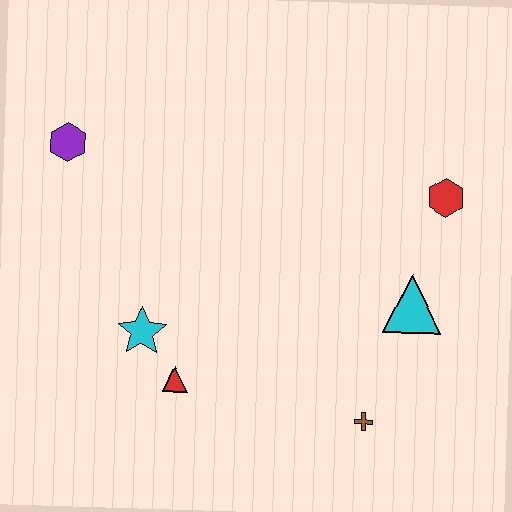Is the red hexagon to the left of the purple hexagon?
No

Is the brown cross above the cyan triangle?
No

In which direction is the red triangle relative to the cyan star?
The red triangle is below the cyan star.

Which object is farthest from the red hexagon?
The purple hexagon is farthest from the red hexagon.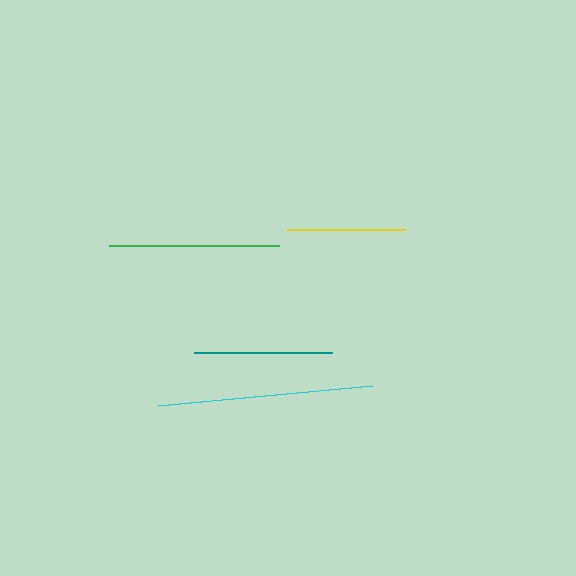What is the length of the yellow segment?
The yellow segment is approximately 118 pixels long.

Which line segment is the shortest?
The yellow line is the shortest at approximately 118 pixels.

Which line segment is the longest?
The cyan line is the longest at approximately 214 pixels.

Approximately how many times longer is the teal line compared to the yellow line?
The teal line is approximately 1.2 times the length of the yellow line.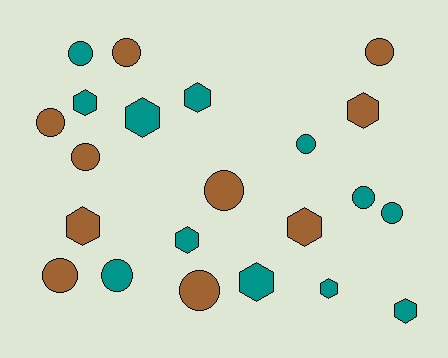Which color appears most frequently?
Teal, with 12 objects.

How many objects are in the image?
There are 22 objects.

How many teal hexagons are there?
There are 7 teal hexagons.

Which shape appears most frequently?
Circle, with 12 objects.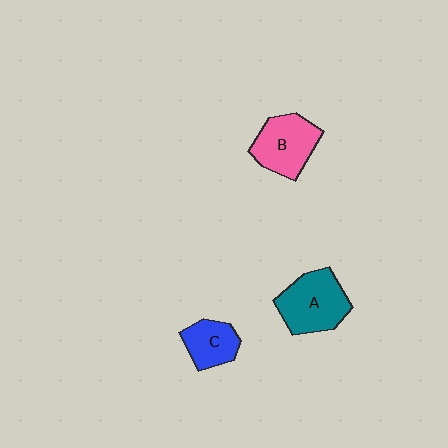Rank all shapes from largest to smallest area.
From largest to smallest: A (teal), B (pink), C (blue).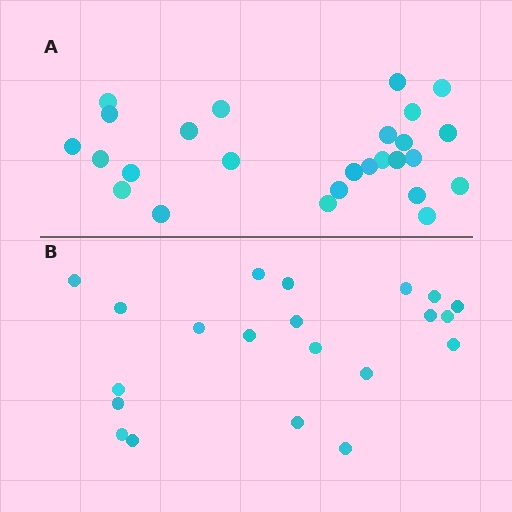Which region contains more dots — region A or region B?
Region A (the top region) has more dots.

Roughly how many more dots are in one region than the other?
Region A has about 5 more dots than region B.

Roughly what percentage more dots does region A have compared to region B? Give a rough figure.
About 25% more.